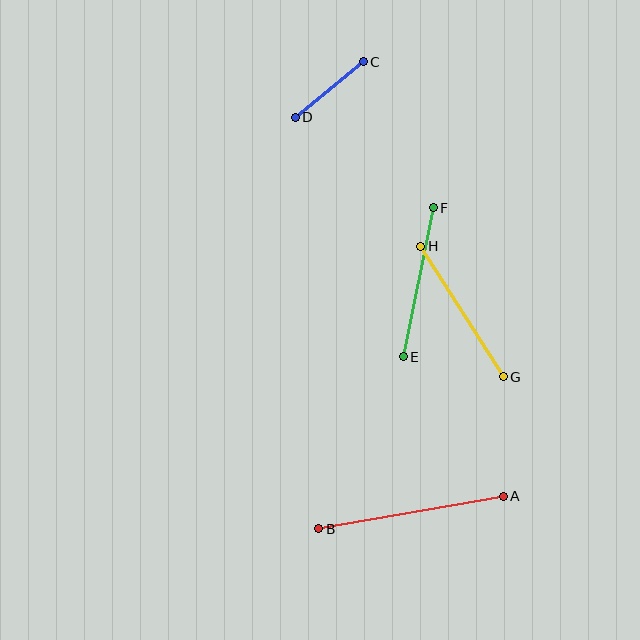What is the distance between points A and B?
The distance is approximately 187 pixels.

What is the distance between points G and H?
The distance is approximately 154 pixels.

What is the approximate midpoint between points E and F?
The midpoint is at approximately (418, 282) pixels.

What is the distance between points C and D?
The distance is approximately 88 pixels.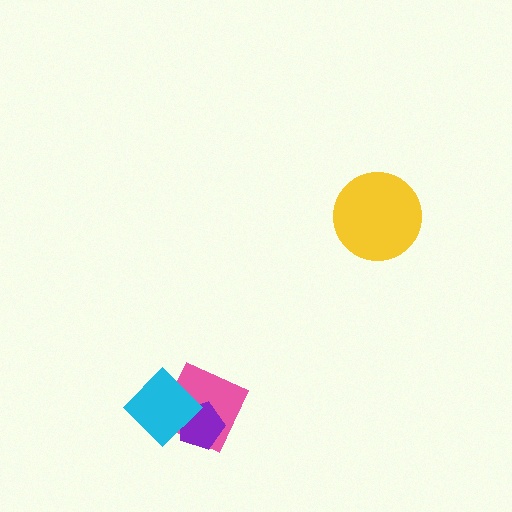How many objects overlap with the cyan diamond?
2 objects overlap with the cyan diamond.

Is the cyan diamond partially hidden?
No, no other shape covers it.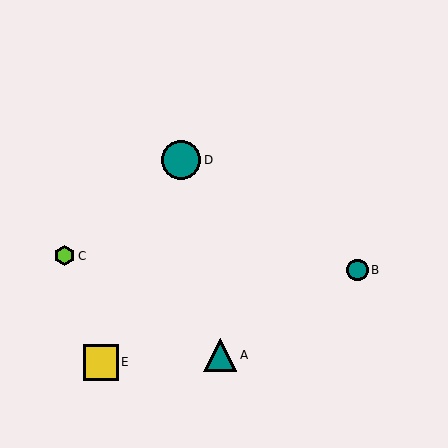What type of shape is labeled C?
Shape C is a lime hexagon.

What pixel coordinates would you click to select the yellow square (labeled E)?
Click at (101, 362) to select the yellow square E.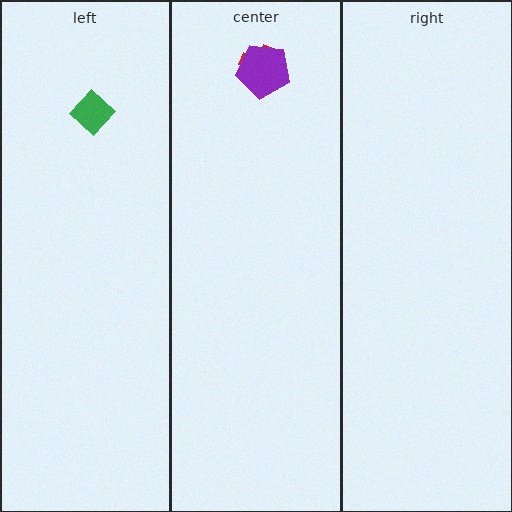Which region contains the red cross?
The center region.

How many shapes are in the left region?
1.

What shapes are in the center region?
The red cross, the purple pentagon.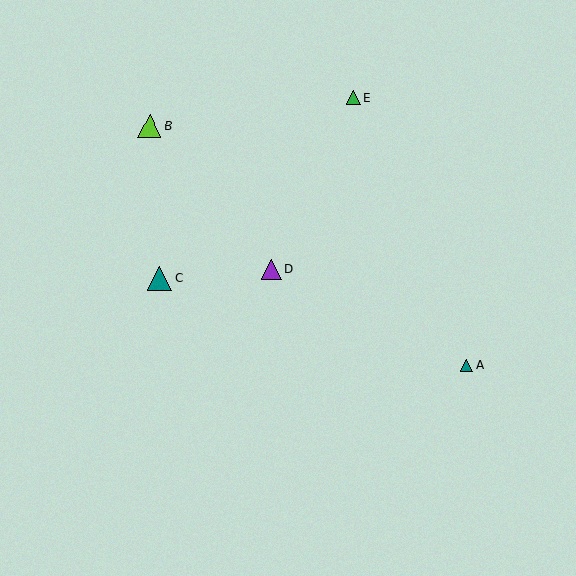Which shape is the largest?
The teal triangle (labeled C) is the largest.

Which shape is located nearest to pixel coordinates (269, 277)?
The purple triangle (labeled D) at (272, 269) is nearest to that location.